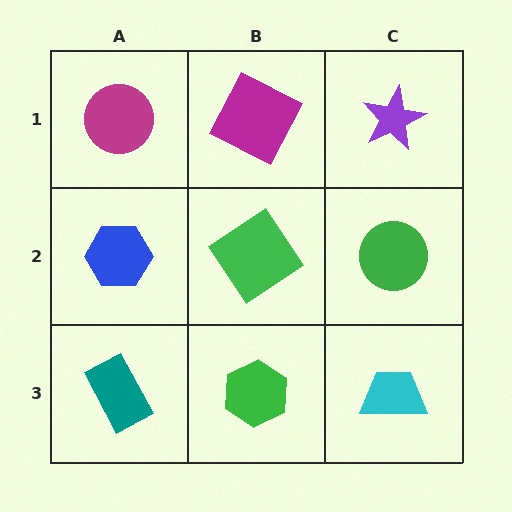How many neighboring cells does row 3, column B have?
3.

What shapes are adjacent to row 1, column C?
A green circle (row 2, column C), a magenta square (row 1, column B).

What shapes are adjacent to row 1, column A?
A blue hexagon (row 2, column A), a magenta square (row 1, column B).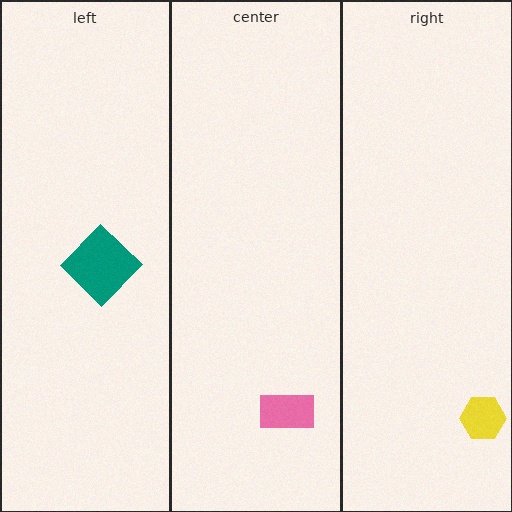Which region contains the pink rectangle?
The center region.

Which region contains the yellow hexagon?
The right region.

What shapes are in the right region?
The yellow hexagon.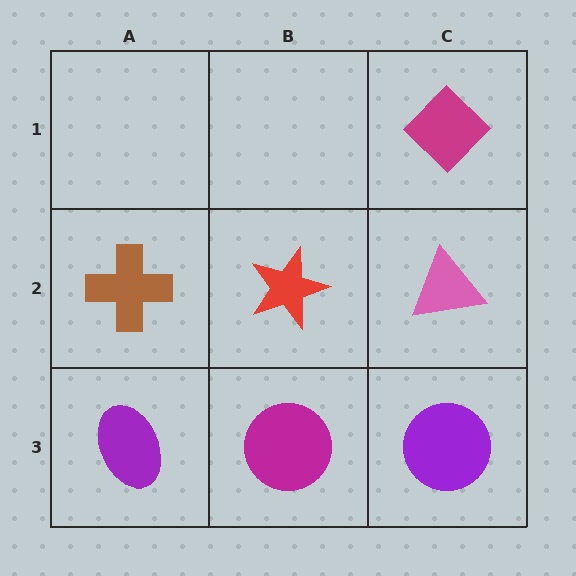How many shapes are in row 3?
3 shapes.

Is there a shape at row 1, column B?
No, that cell is empty.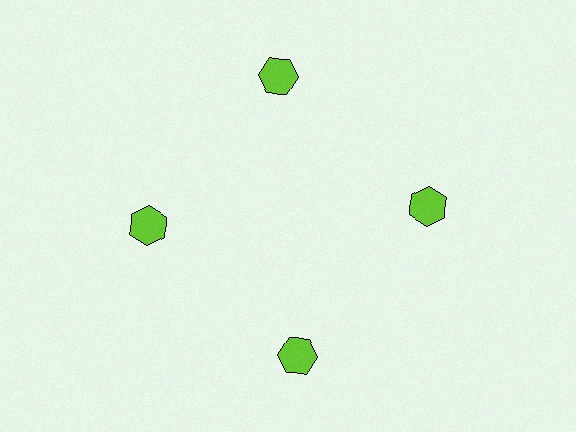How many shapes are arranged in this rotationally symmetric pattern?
There are 4 shapes, arranged in 4 groups of 1.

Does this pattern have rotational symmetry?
Yes, this pattern has 4-fold rotational symmetry. It looks the same after rotating 90 degrees around the center.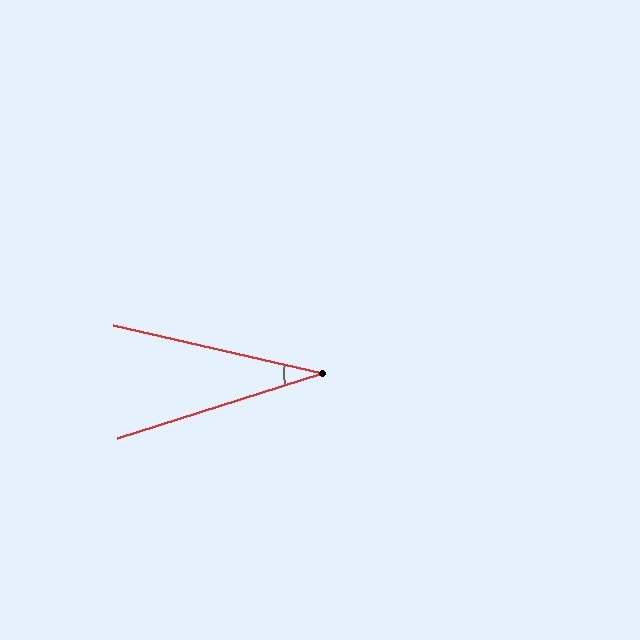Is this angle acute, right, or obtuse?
It is acute.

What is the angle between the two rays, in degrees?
Approximately 31 degrees.